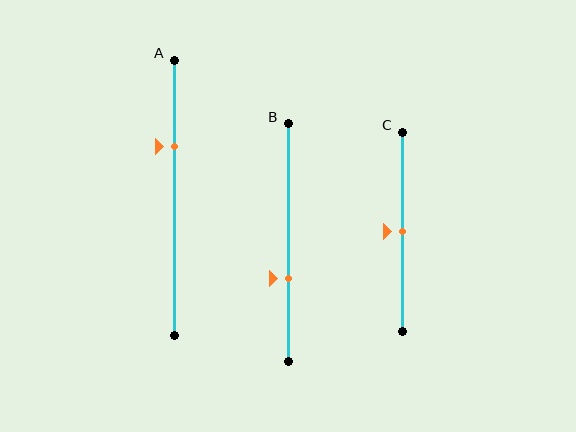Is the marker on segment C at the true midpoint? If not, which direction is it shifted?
Yes, the marker on segment C is at the true midpoint.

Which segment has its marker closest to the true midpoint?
Segment C has its marker closest to the true midpoint.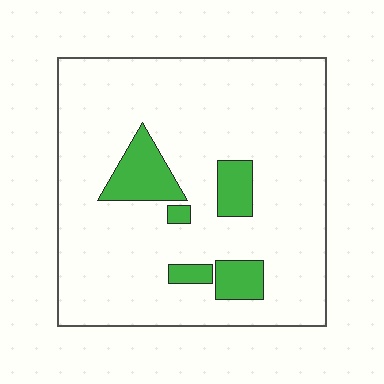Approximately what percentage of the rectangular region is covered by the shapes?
Approximately 10%.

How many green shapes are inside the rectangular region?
5.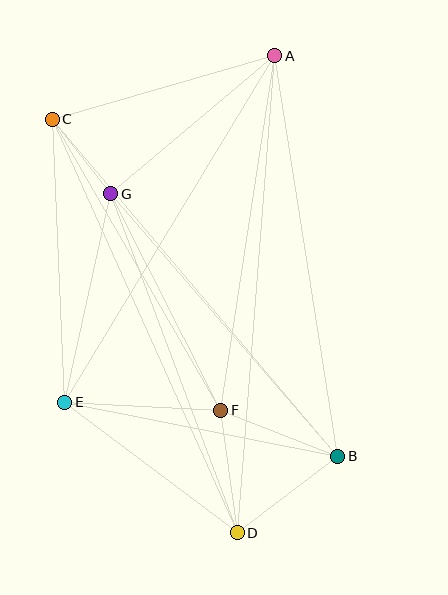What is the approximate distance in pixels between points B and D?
The distance between B and D is approximately 126 pixels.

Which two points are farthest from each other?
Points A and D are farthest from each other.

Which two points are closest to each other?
Points C and G are closest to each other.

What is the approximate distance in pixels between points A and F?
The distance between A and F is approximately 359 pixels.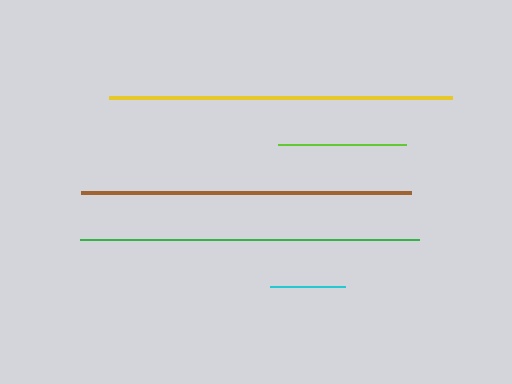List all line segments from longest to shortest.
From longest to shortest: yellow, green, brown, lime, cyan.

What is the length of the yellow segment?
The yellow segment is approximately 343 pixels long.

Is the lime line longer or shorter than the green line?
The green line is longer than the lime line.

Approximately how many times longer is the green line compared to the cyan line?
The green line is approximately 4.5 times the length of the cyan line.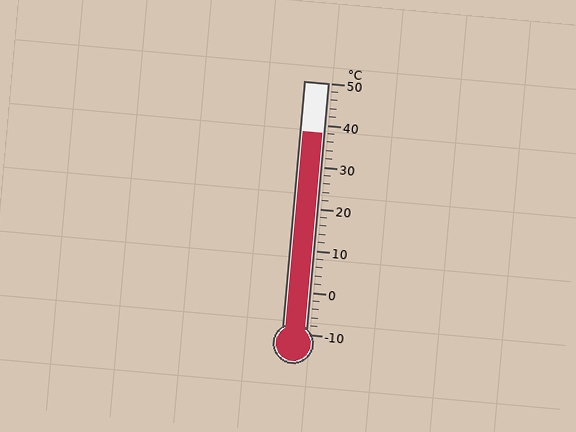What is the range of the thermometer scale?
The thermometer scale ranges from -10°C to 50°C.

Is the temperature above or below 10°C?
The temperature is above 10°C.